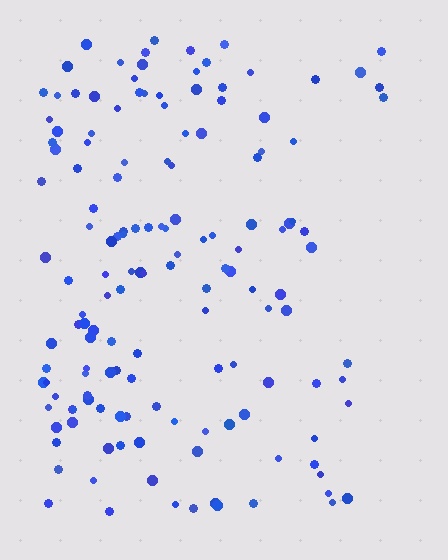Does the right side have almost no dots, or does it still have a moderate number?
Still a moderate number, just noticeably fewer than the left.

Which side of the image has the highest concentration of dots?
The left.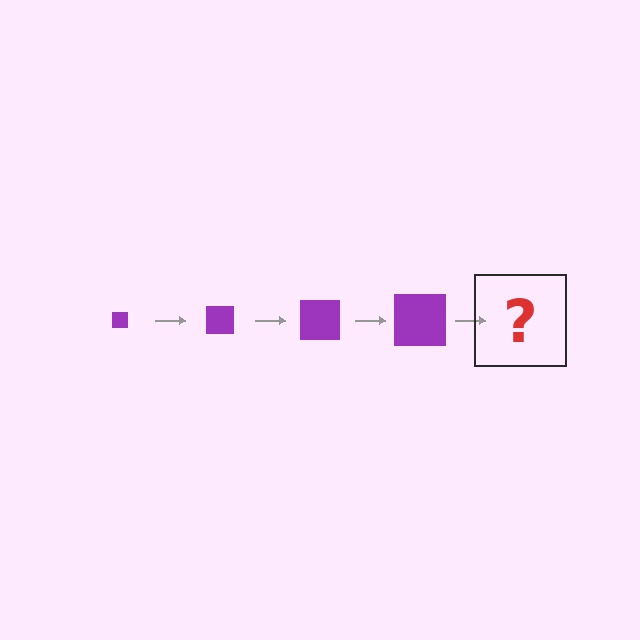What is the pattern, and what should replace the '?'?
The pattern is that the square gets progressively larger each step. The '?' should be a purple square, larger than the previous one.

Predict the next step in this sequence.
The next step is a purple square, larger than the previous one.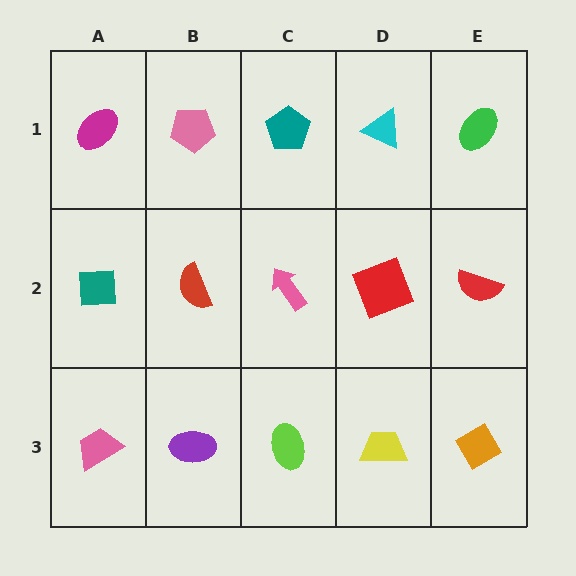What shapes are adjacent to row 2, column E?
A green ellipse (row 1, column E), an orange diamond (row 3, column E), a red square (row 2, column D).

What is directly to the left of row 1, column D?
A teal pentagon.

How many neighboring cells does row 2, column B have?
4.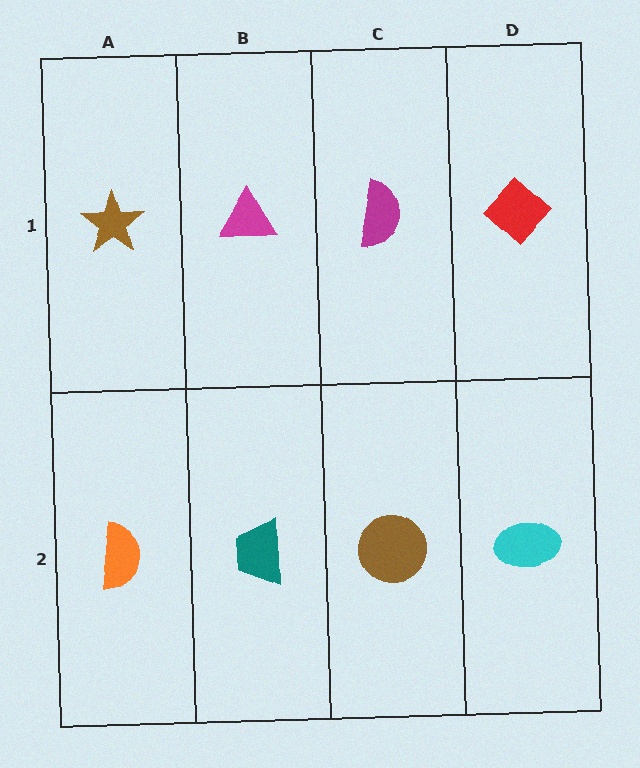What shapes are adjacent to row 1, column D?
A cyan ellipse (row 2, column D), a magenta semicircle (row 1, column C).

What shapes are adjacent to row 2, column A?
A brown star (row 1, column A), a teal trapezoid (row 2, column B).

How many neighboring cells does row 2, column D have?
2.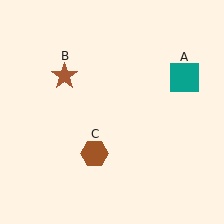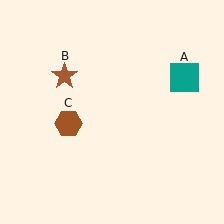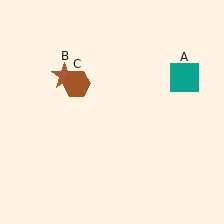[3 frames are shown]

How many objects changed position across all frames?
1 object changed position: brown hexagon (object C).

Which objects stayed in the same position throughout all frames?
Teal square (object A) and brown star (object B) remained stationary.